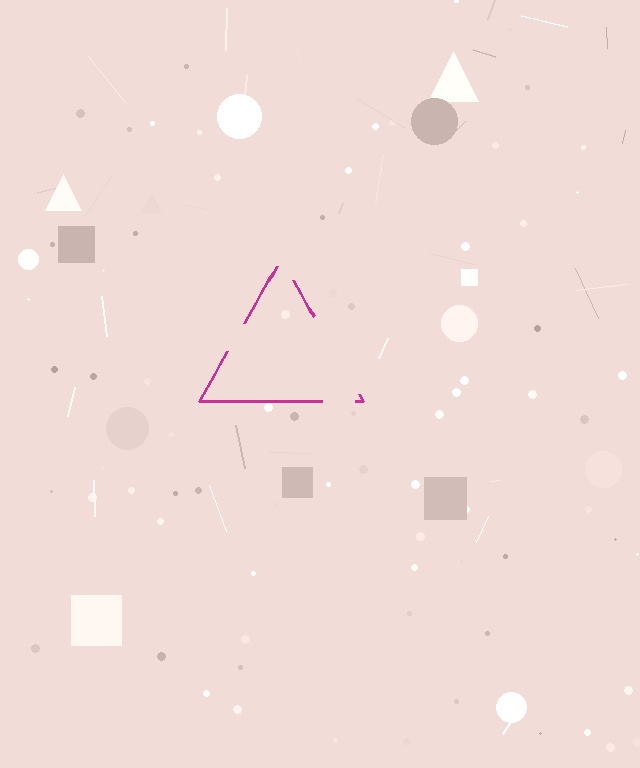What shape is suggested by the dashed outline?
The dashed outline suggests a triangle.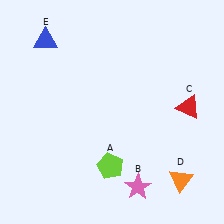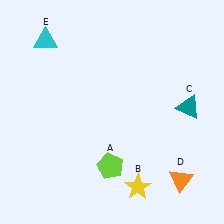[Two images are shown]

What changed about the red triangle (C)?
In Image 1, C is red. In Image 2, it changed to teal.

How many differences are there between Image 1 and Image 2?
There are 3 differences between the two images.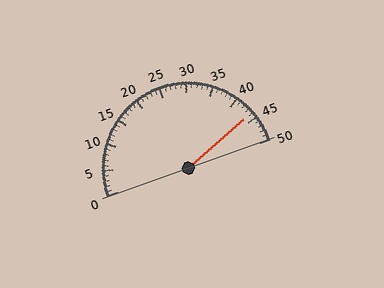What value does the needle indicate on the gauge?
The needle indicates approximately 44.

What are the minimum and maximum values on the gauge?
The gauge ranges from 0 to 50.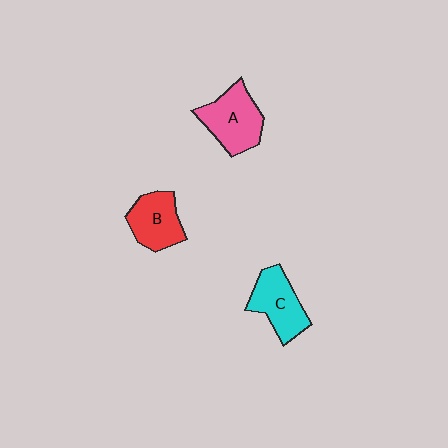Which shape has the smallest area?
Shape B (red).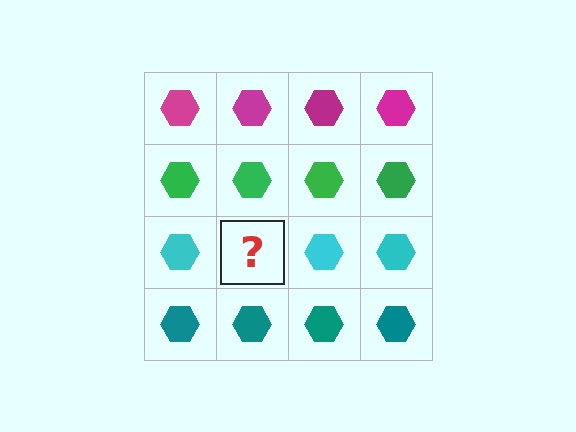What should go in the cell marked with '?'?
The missing cell should contain a cyan hexagon.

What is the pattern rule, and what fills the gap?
The rule is that each row has a consistent color. The gap should be filled with a cyan hexagon.